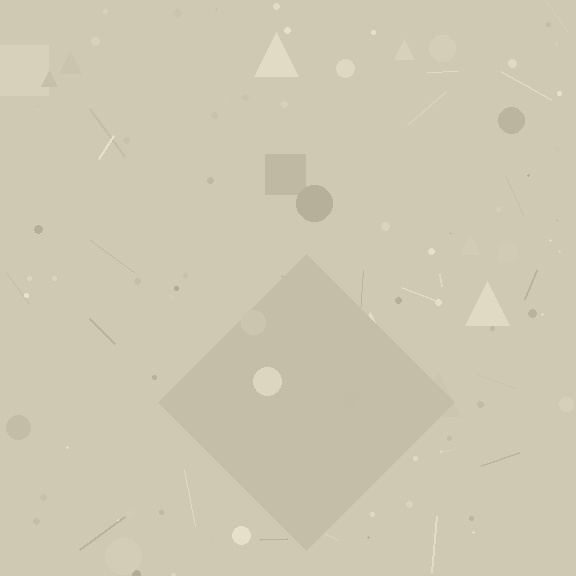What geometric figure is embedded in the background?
A diamond is embedded in the background.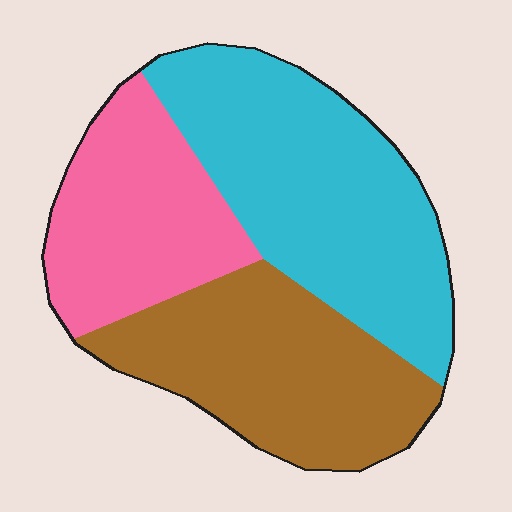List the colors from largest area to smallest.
From largest to smallest: cyan, brown, pink.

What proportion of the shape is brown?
Brown takes up between a quarter and a half of the shape.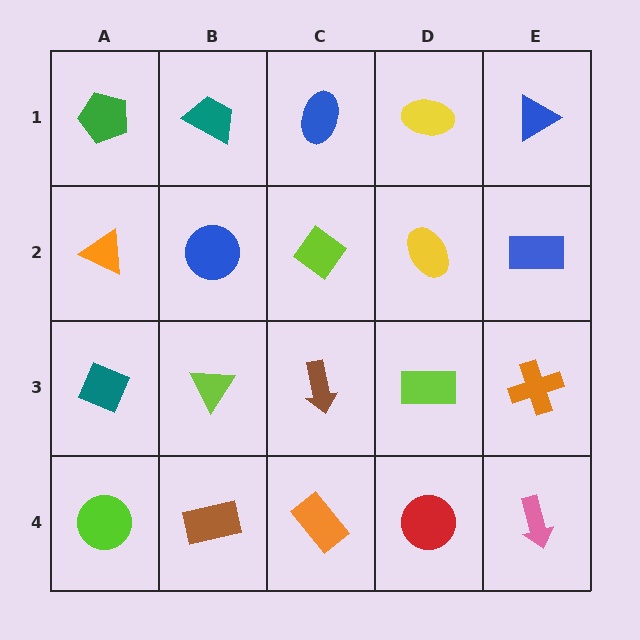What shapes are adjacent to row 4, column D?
A lime rectangle (row 3, column D), an orange rectangle (row 4, column C), a pink arrow (row 4, column E).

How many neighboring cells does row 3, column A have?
3.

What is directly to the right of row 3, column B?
A brown arrow.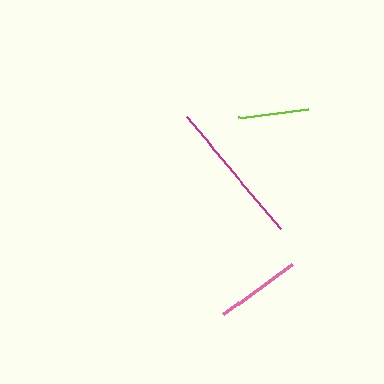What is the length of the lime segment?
The lime segment is approximately 70 pixels long.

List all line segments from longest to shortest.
From longest to shortest: magenta, pink, lime.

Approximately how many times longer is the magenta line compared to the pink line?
The magenta line is approximately 1.7 times the length of the pink line.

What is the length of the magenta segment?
The magenta segment is approximately 146 pixels long.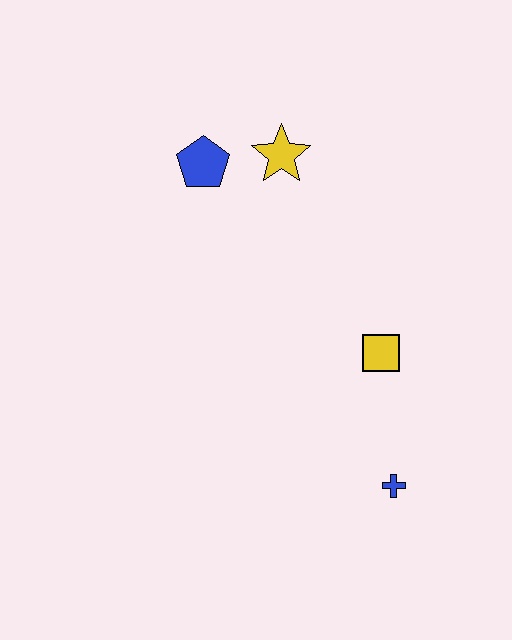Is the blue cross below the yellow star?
Yes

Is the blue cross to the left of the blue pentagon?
No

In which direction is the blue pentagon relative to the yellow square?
The blue pentagon is above the yellow square.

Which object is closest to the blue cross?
The yellow square is closest to the blue cross.